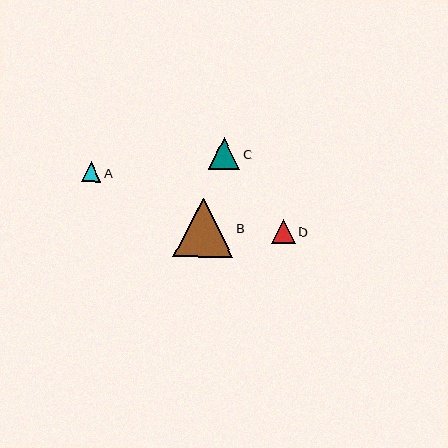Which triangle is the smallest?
Triangle A is the smallest with a size of approximately 19 pixels.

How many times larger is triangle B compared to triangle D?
Triangle B is approximately 2.5 times the size of triangle D.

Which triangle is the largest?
Triangle B is the largest with a size of approximately 59 pixels.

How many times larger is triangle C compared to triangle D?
Triangle C is approximately 1.3 times the size of triangle D.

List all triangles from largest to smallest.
From largest to smallest: B, C, D, A.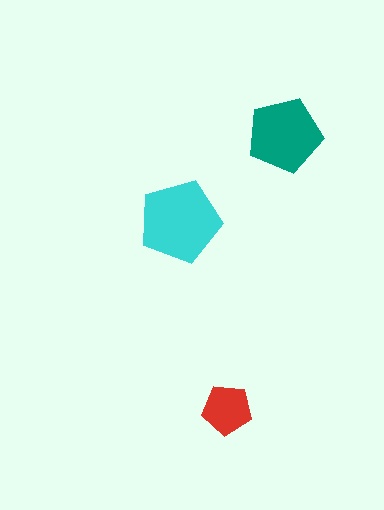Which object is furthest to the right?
The teal pentagon is rightmost.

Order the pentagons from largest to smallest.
the cyan one, the teal one, the red one.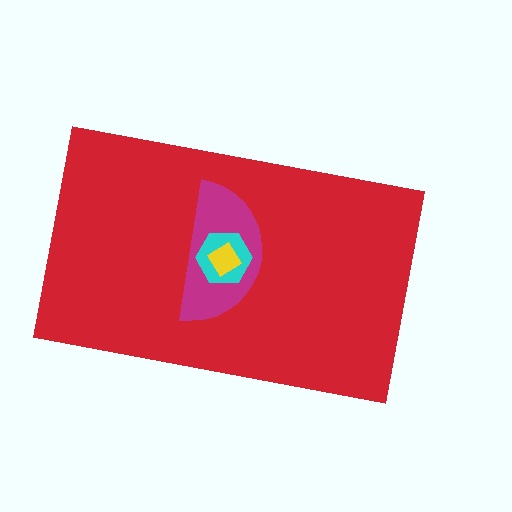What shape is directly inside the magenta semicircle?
The cyan hexagon.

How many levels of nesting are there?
4.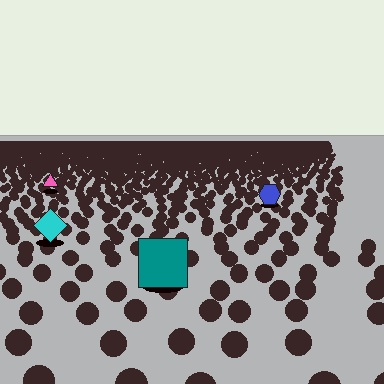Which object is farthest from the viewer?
The pink triangle is farthest from the viewer. It appears smaller and the ground texture around it is denser.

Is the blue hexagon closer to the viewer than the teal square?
No. The teal square is closer — you can tell from the texture gradient: the ground texture is coarser near it.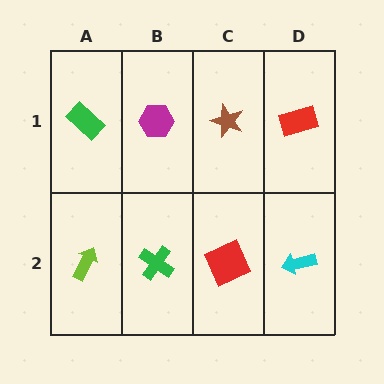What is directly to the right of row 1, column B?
A brown star.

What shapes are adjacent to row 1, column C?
A red square (row 2, column C), a magenta hexagon (row 1, column B), a red rectangle (row 1, column D).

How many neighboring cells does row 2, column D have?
2.